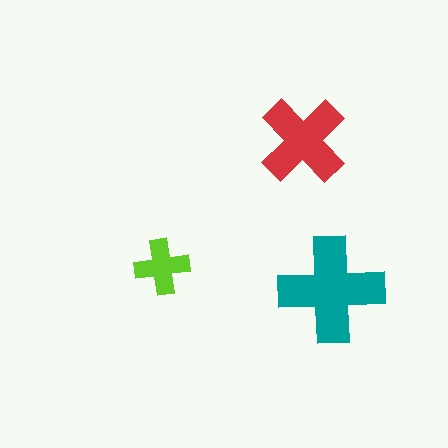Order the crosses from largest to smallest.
the teal one, the red one, the lime one.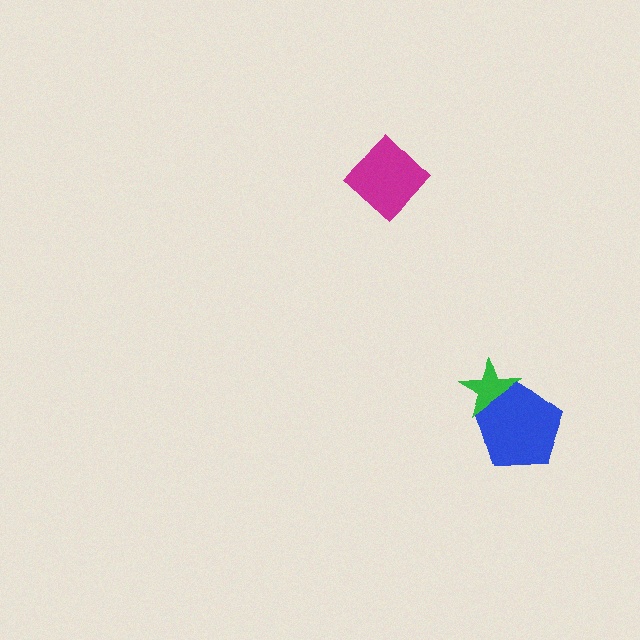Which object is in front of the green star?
The blue pentagon is in front of the green star.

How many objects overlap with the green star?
1 object overlaps with the green star.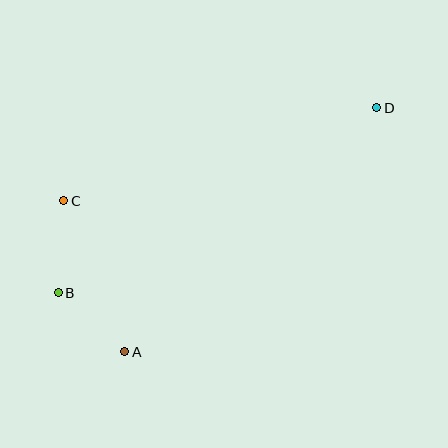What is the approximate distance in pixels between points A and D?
The distance between A and D is approximately 350 pixels.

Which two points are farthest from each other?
Points B and D are farthest from each other.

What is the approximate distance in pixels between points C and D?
The distance between C and D is approximately 326 pixels.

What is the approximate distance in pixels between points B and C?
The distance between B and C is approximately 92 pixels.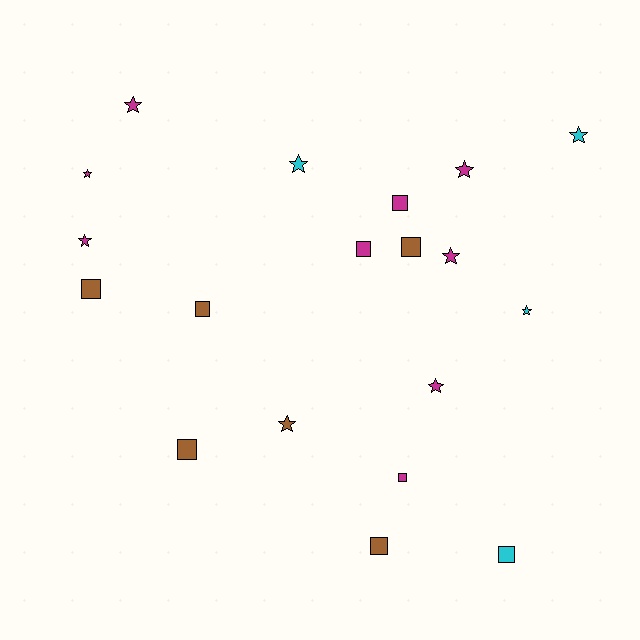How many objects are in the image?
There are 19 objects.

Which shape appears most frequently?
Star, with 10 objects.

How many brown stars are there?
There is 1 brown star.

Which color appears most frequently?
Magenta, with 9 objects.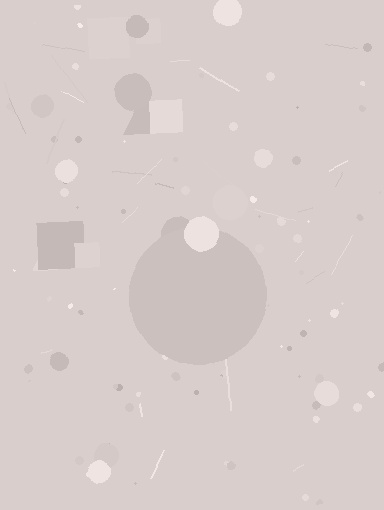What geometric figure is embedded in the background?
A circle is embedded in the background.